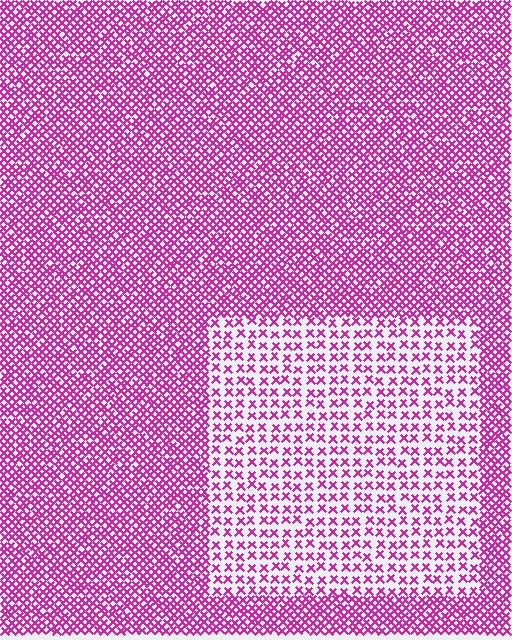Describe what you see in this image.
The image contains small magenta elements arranged at two different densities. A rectangle-shaped region is visible where the elements are less densely packed than the surrounding area.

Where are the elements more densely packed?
The elements are more densely packed outside the rectangle boundary.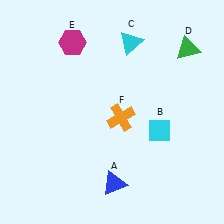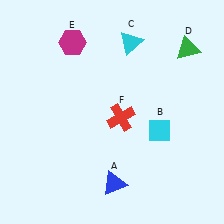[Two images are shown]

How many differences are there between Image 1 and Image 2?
There is 1 difference between the two images.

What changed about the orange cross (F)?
In Image 1, F is orange. In Image 2, it changed to red.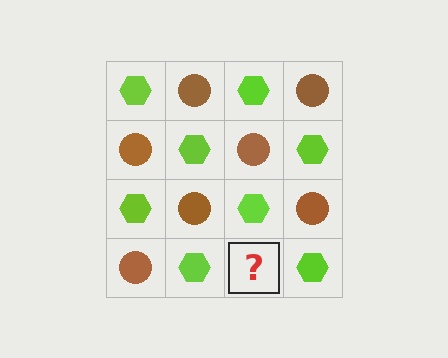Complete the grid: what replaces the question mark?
The question mark should be replaced with a brown circle.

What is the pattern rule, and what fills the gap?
The rule is that it alternates lime hexagon and brown circle in a checkerboard pattern. The gap should be filled with a brown circle.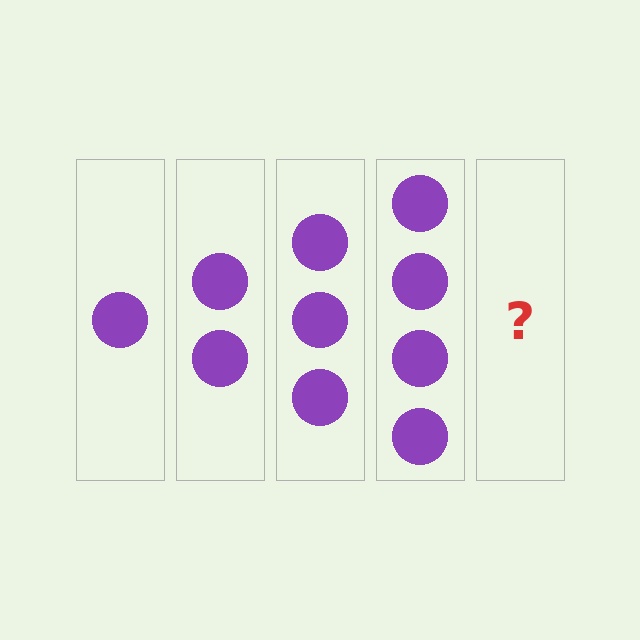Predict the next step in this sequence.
The next step is 5 circles.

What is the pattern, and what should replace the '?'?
The pattern is that each step adds one more circle. The '?' should be 5 circles.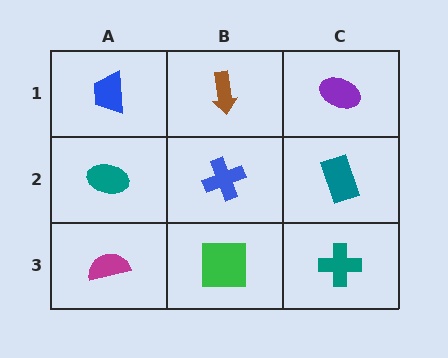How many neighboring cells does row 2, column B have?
4.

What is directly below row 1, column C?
A teal rectangle.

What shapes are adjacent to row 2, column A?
A blue trapezoid (row 1, column A), a magenta semicircle (row 3, column A), a blue cross (row 2, column B).